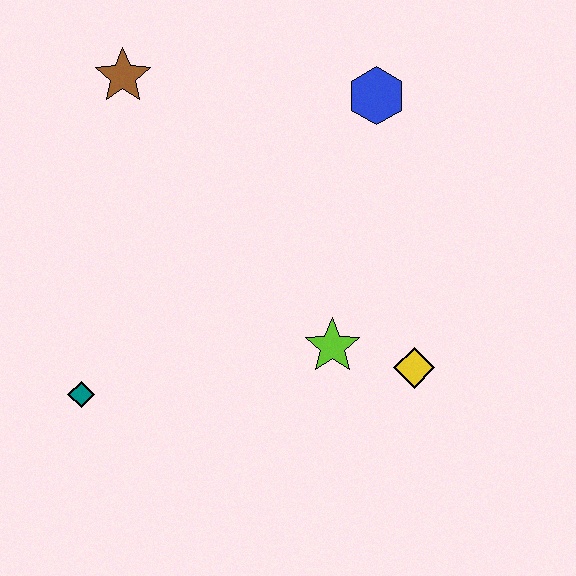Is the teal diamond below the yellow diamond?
Yes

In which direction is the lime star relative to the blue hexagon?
The lime star is below the blue hexagon.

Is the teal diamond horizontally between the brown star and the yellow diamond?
No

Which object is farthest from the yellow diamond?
The brown star is farthest from the yellow diamond.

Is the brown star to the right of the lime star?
No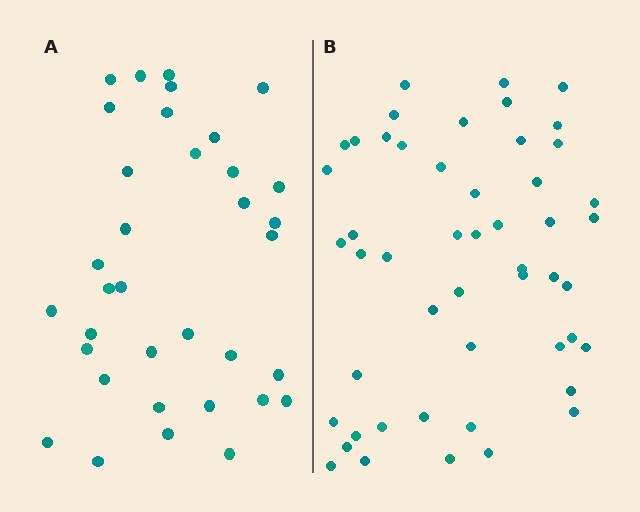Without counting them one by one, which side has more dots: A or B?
Region B (the right region) has more dots.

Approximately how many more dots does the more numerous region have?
Region B has approximately 15 more dots than region A.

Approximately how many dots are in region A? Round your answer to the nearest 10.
About 40 dots. (The exact count is 35, which rounds to 40.)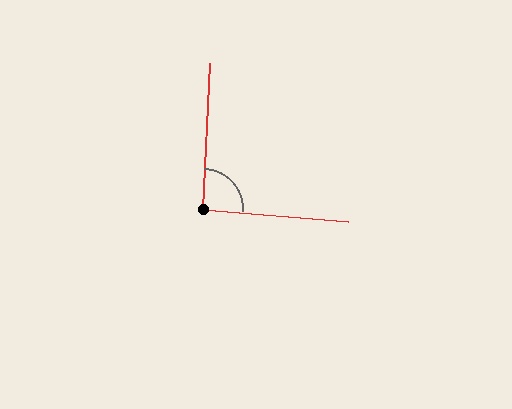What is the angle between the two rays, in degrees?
Approximately 92 degrees.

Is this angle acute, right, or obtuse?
It is approximately a right angle.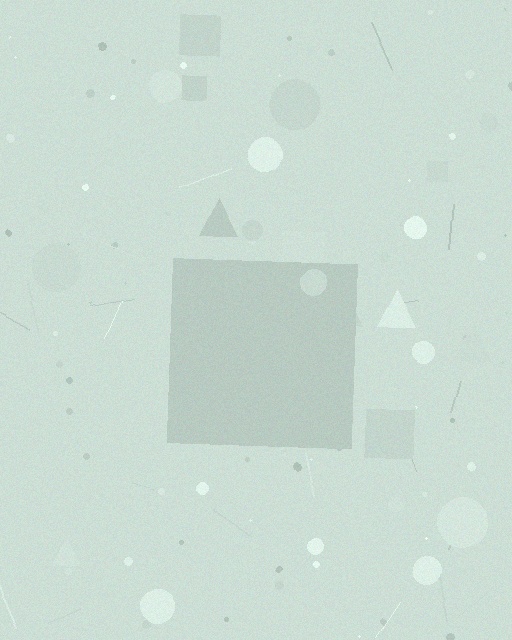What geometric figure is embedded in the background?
A square is embedded in the background.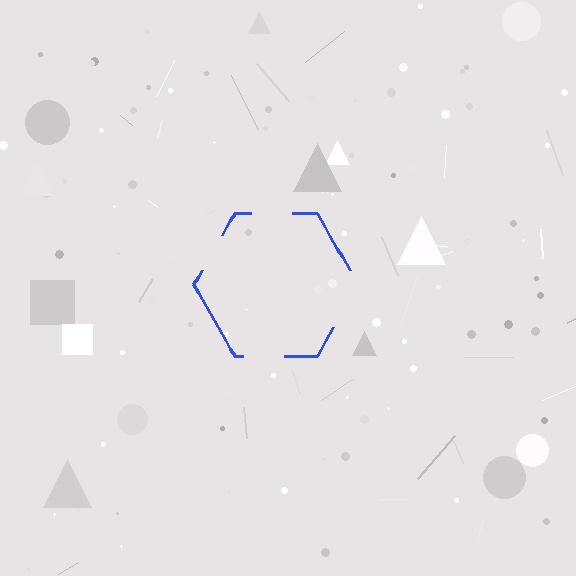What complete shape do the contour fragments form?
The contour fragments form a hexagon.